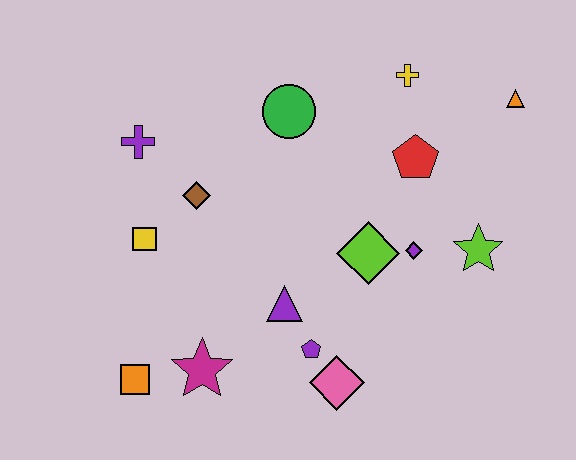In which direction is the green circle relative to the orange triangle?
The green circle is to the left of the orange triangle.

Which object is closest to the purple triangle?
The purple pentagon is closest to the purple triangle.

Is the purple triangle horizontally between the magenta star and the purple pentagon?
Yes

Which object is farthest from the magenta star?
The orange triangle is farthest from the magenta star.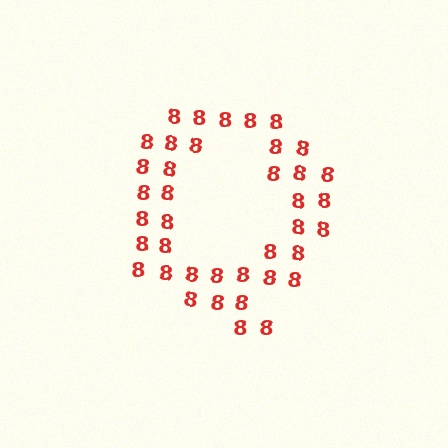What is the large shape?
The large shape is the letter Q.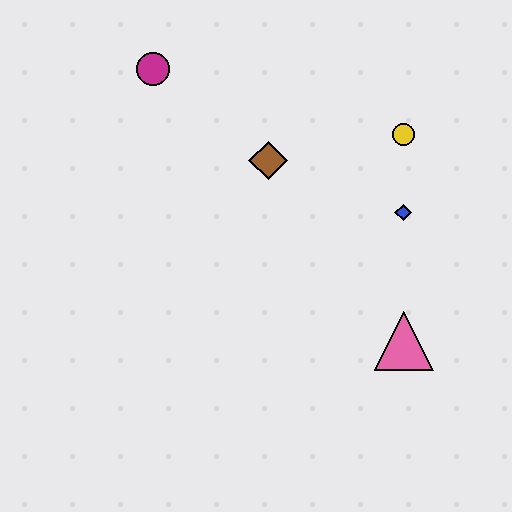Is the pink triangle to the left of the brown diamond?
No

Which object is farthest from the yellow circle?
The magenta circle is farthest from the yellow circle.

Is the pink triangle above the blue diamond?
No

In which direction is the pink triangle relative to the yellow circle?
The pink triangle is below the yellow circle.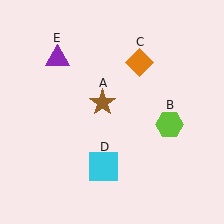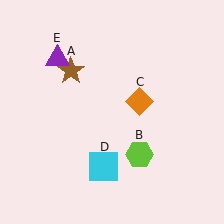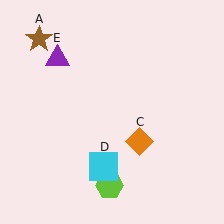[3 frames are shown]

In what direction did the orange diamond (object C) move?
The orange diamond (object C) moved down.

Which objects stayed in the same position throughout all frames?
Cyan square (object D) and purple triangle (object E) remained stationary.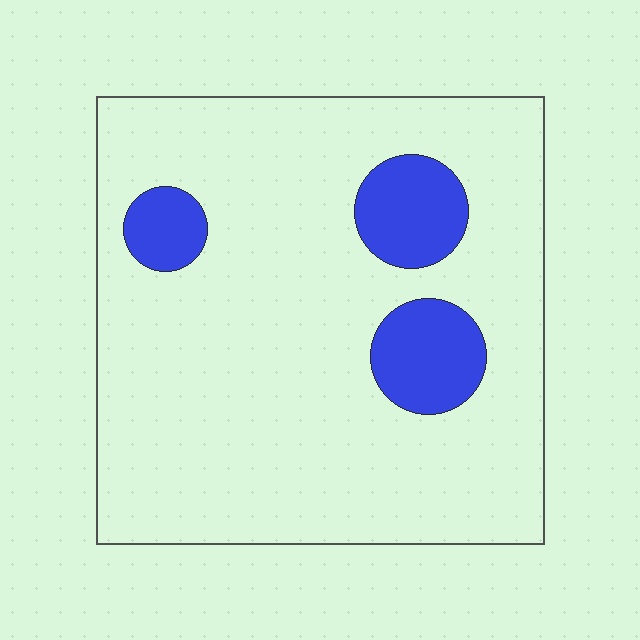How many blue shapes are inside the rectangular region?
3.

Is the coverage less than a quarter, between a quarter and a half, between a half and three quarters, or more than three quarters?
Less than a quarter.